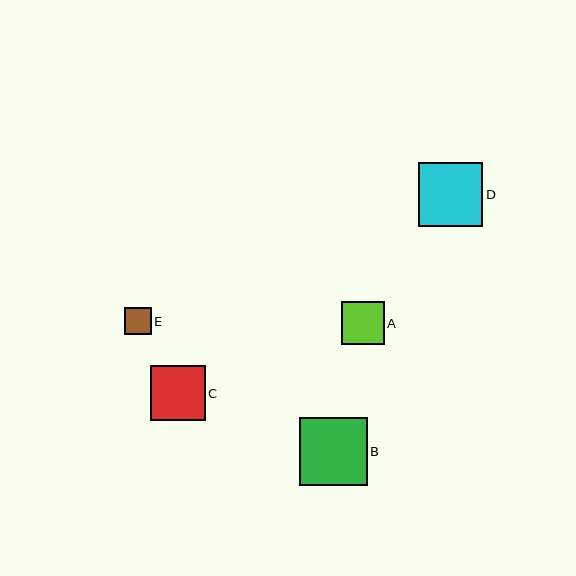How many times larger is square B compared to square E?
Square B is approximately 2.5 times the size of square E.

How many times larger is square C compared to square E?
Square C is approximately 2.0 times the size of square E.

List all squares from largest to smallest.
From largest to smallest: B, D, C, A, E.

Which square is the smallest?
Square E is the smallest with a size of approximately 27 pixels.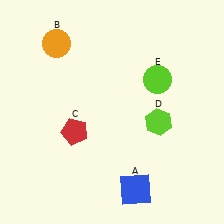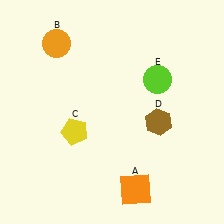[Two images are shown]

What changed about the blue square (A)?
In Image 1, A is blue. In Image 2, it changed to orange.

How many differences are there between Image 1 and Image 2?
There are 3 differences between the two images.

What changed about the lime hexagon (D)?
In Image 1, D is lime. In Image 2, it changed to brown.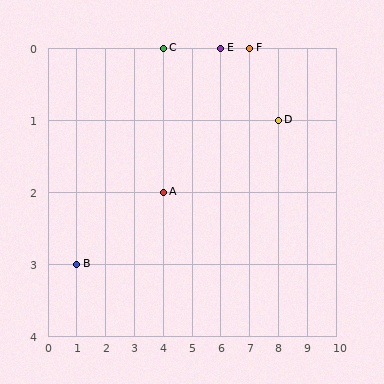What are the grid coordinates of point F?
Point F is at grid coordinates (7, 0).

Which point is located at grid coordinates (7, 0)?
Point F is at (7, 0).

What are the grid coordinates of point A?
Point A is at grid coordinates (4, 2).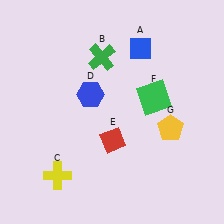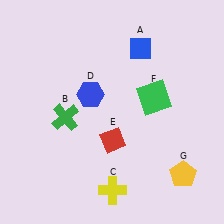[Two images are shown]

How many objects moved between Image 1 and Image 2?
3 objects moved between the two images.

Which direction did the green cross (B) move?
The green cross (B) moved down.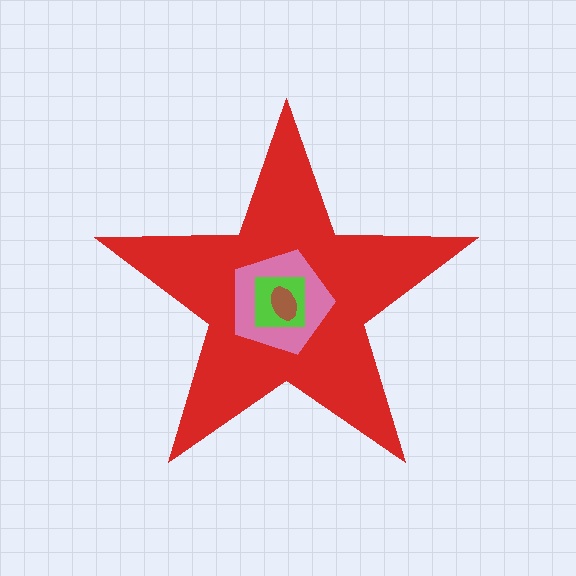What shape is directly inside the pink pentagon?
The lime square.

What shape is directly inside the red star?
The pink pentagon.